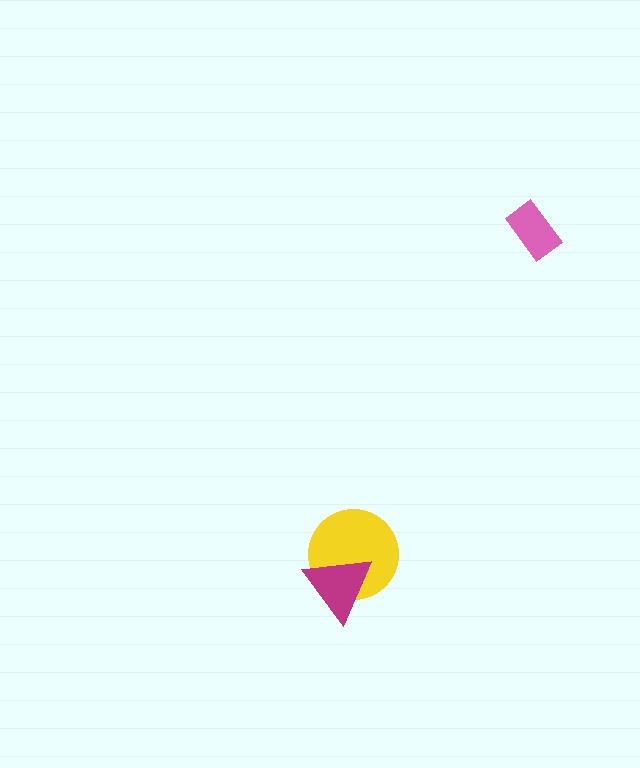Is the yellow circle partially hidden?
Yes, it is partially covered by another shape.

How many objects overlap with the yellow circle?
1 object overlaps with the yellow circle.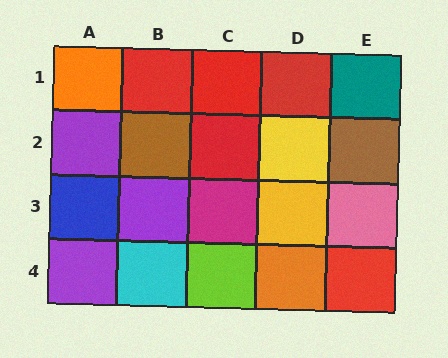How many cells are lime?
1 cell is lime.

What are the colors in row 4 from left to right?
Purple, cyan, lime, orange, red.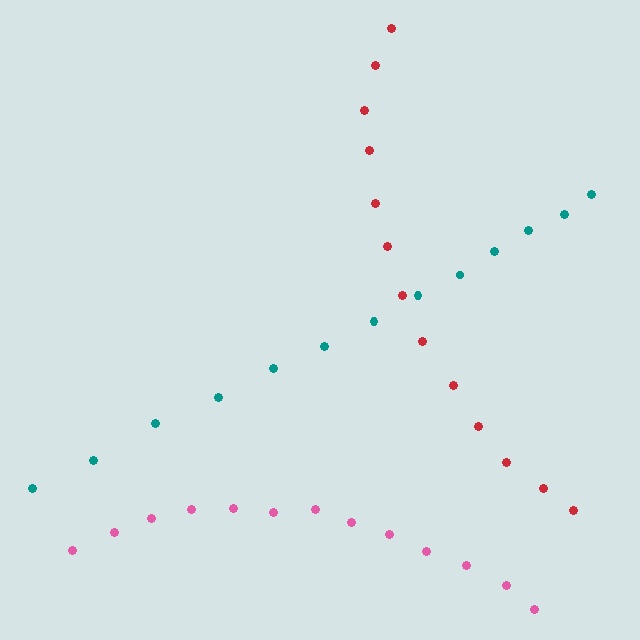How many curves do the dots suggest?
There are 3 distinct paths.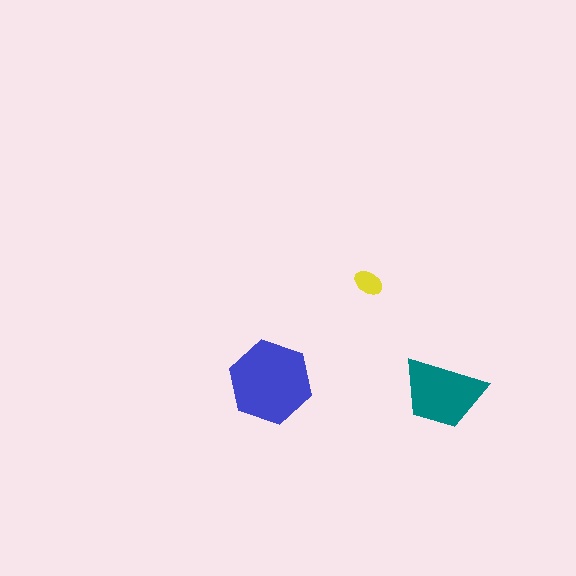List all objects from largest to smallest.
The blue hexagon, the teal trapezoid, the yellow ellipse.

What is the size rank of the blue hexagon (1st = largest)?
1st.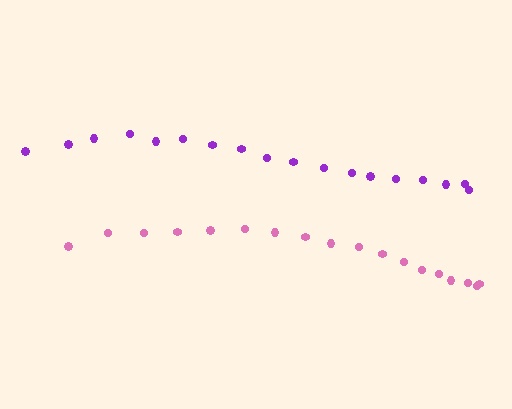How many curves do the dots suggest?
There are 2 distinct paths.